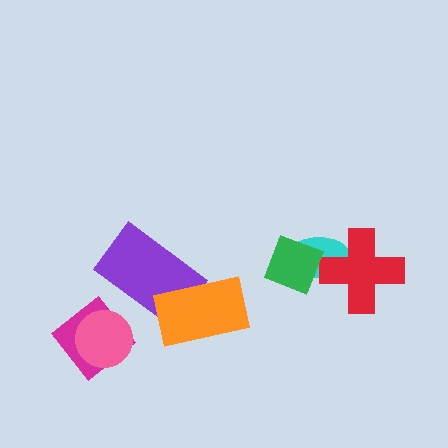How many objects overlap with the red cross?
1 object overlaps with the red cross.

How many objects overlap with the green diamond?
1 object overlaps with the green diamond.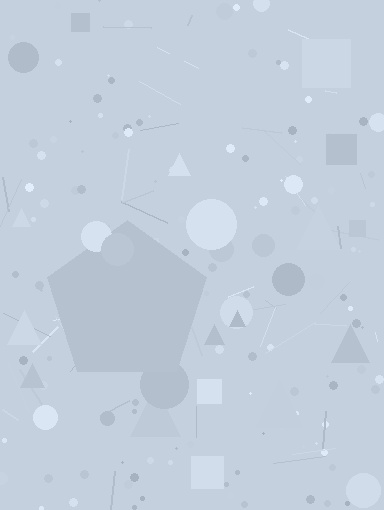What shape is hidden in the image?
A pentagon is hidden in the image.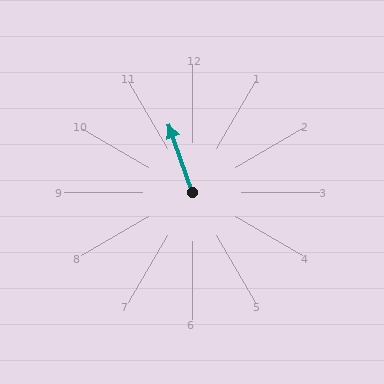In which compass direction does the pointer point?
North.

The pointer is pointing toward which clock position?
Roughly 11 o'clock.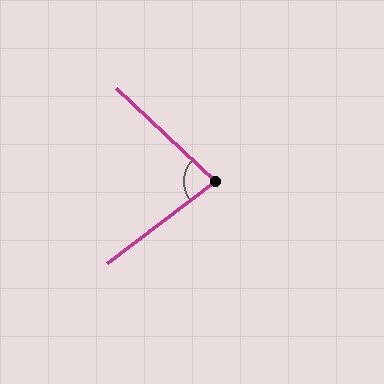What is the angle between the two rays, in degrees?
Approximately 80 degrees.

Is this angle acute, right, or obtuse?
It is acute.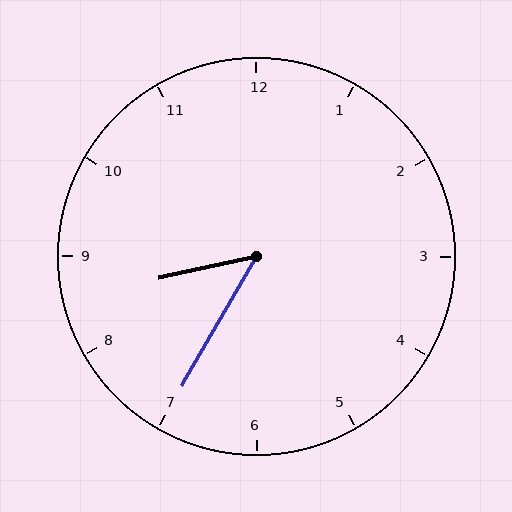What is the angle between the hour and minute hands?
Approximately 48 degrees.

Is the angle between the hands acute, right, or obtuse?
It is acute.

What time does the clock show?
8:35.